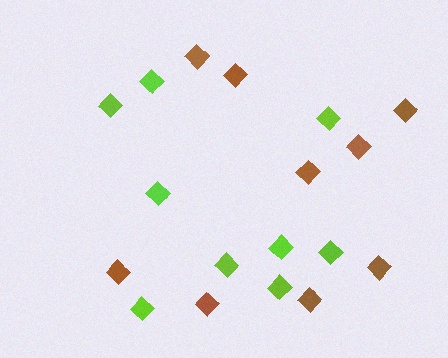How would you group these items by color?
There are 2 groups: one group of lime diamonds (9) and one group of brown diamonds (9).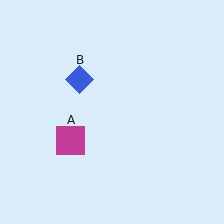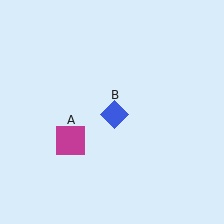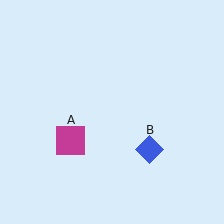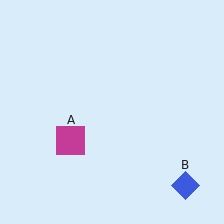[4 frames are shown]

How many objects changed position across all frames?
1 object changed position: blue diamond (object B).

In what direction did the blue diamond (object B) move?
The blue diamond (object B) moved down and to the right.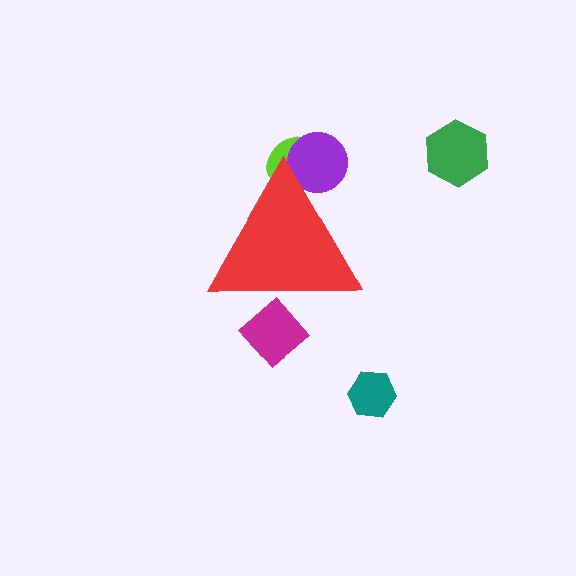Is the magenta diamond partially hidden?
Yes, the magenta diamond is partially hidden behind the red triangle.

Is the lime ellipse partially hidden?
Yes, the lime ellipse is partially hidden behind the red triangle.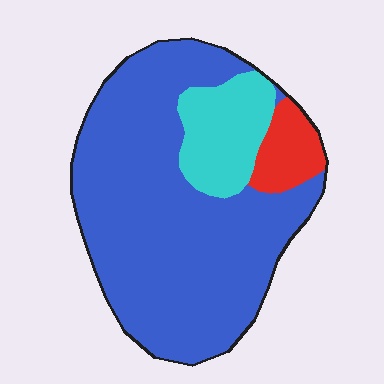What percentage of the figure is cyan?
Cyan covers 15% of the figure.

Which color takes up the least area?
Red, at roughly 10%.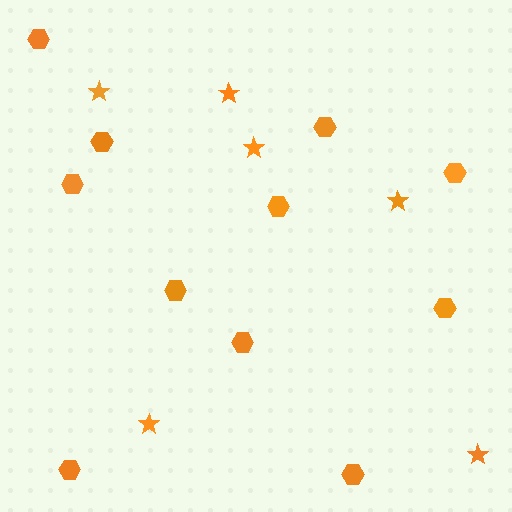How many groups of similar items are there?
There are 2 groups: one group of stars (6) and one group of hexagons (11).